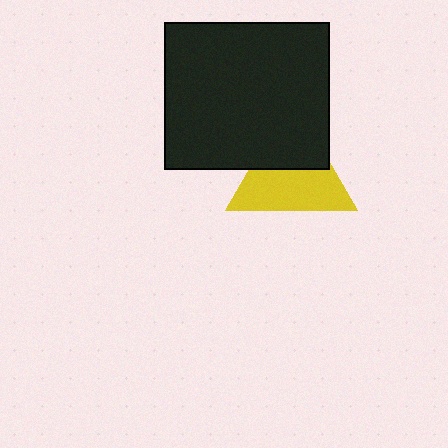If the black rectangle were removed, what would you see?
You would see the complete yellow triangle.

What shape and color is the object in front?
The object in front is a black rectangle.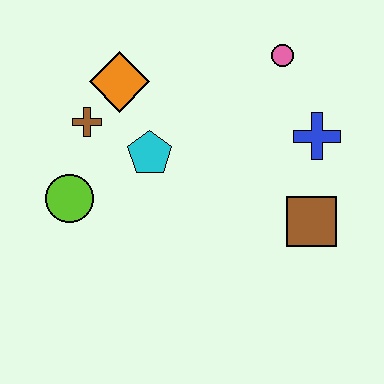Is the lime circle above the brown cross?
No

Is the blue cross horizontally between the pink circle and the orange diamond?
No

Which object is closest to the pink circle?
The blue cross is closest to the pink circle.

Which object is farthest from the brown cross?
The brown square is farthest from the brown cross.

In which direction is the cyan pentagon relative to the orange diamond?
The cyan pentagon is below the orange diamond.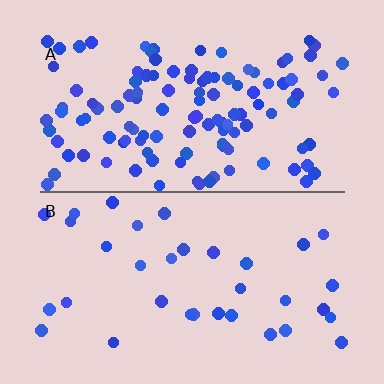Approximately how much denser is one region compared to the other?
Approximately 3.5× — region A over region B.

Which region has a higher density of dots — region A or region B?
A (the top).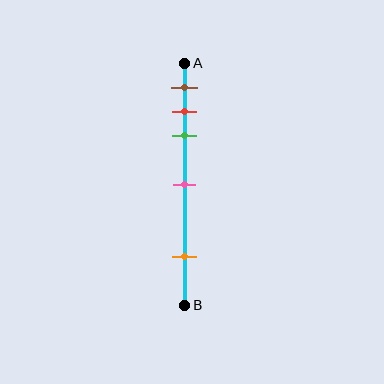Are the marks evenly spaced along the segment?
No, the marks are not evenly spaced.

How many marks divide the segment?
There are 5 marks dividing the segment.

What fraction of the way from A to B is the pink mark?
The pink mark is approximately 50% (0.5) of the way from A to B.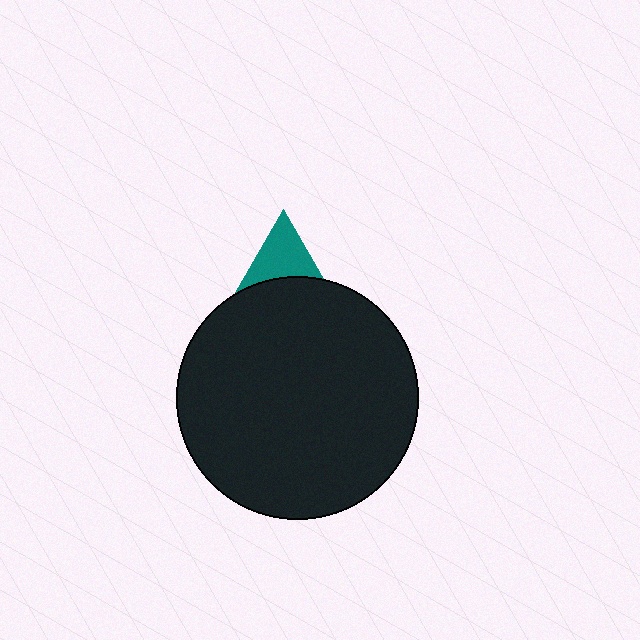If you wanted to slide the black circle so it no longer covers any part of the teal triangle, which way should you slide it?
Slide it down — that is the most direct way to separate the two shapes.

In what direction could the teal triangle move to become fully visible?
The teal triangle could move up. That would shift it out from behind the black circle entirely.